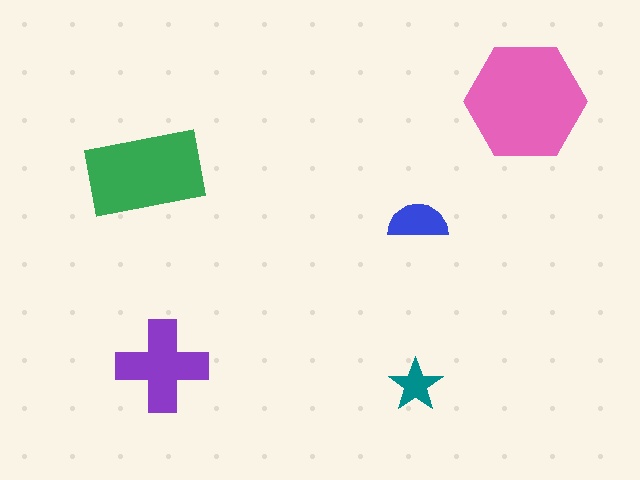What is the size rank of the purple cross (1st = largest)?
3rd.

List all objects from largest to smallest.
The pink hexagon, the green rectangle, the purple cross, the blue semicircle, the teal star.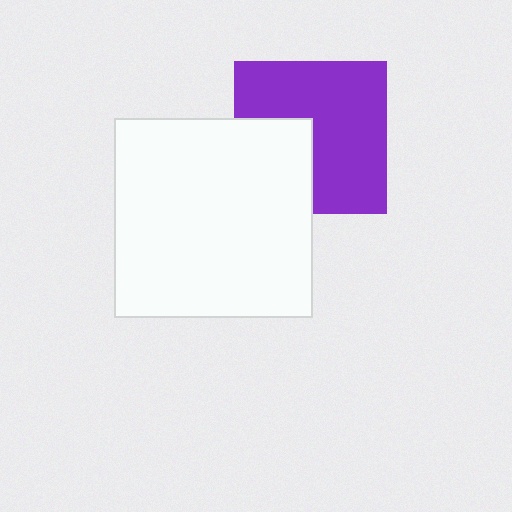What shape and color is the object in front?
The object in front is a white square.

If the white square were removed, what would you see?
You would see the complete purple square.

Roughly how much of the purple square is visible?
Most of it is visible (roughly 67%).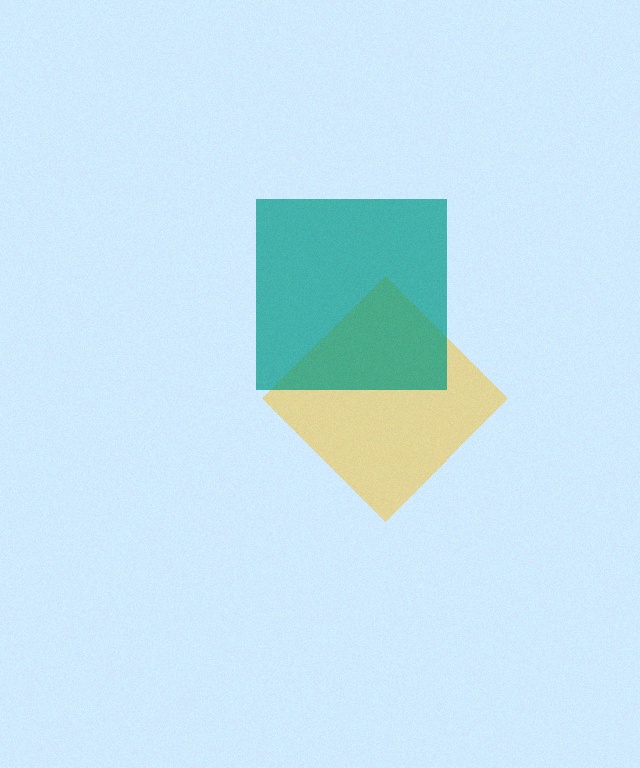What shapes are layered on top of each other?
The layered shapes are: a yellow diamond, a teal square.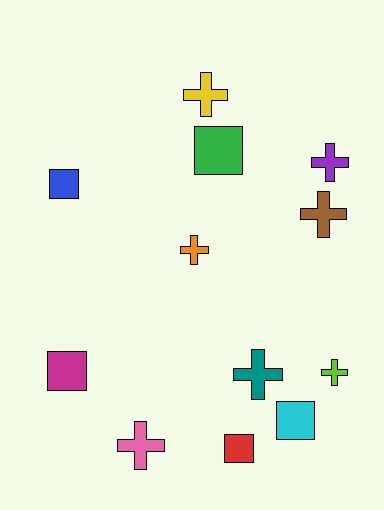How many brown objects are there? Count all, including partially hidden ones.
There is 1 brown object.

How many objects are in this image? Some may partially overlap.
There are 12 objects.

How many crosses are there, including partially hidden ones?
There are 7 crosses.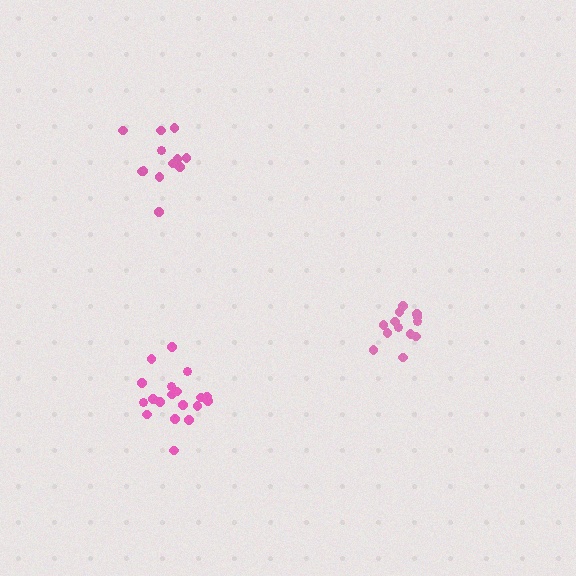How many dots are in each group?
Group 1: 13 dots, Group 2: 13 dots, Group 3: 19 dots (45 total).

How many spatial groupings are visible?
There are 3 spatial groupings.